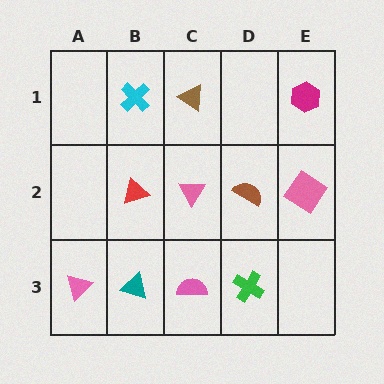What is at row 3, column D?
A green cross.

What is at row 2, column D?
A brown semicircle.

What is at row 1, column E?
A magenta hexagon.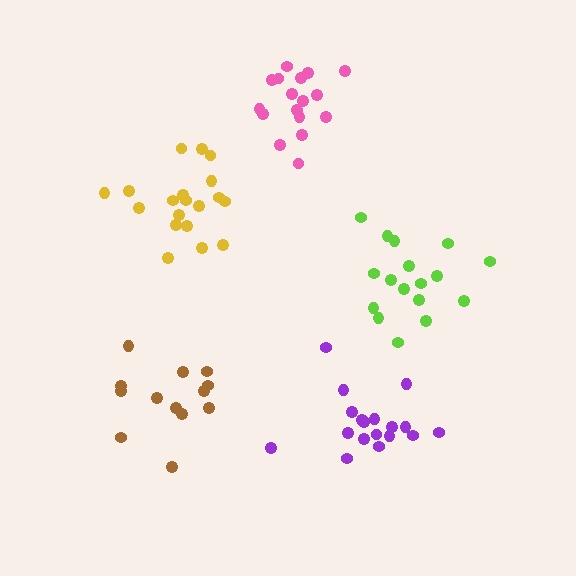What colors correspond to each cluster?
The clusters are colored: yellow, purple, brown, pink, lime.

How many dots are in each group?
Group 1: 19 dots, Group 2: 18 dots, Group 3: 13 dots, Group 4: 17 dots, Group 5: 17 dots (84 total).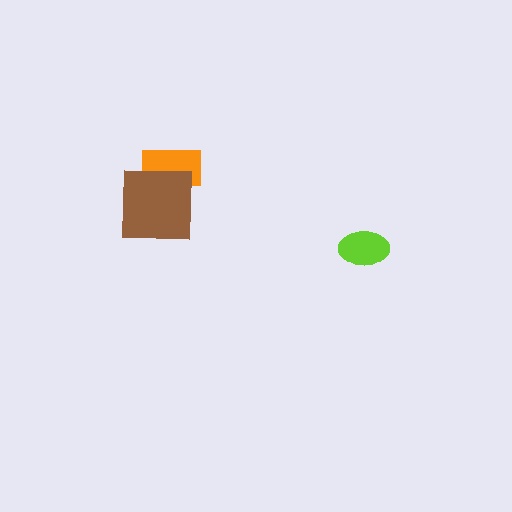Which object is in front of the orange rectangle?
The brown square is in front of the orange rectangle.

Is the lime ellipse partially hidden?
No, no other shape covers it.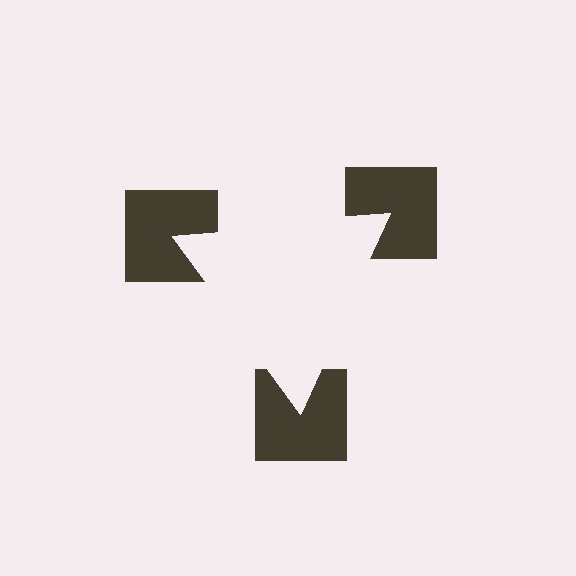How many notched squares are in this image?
There are 3 — one at each vertex of the illusory triangle.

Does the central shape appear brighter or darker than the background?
It typically appears slightly brighter than the background, even though no actual brightness change is drawn.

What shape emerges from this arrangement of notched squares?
An illusory triangle — its edges are inferred from the aligned wedge cuts in the notched squares, not physically drawn.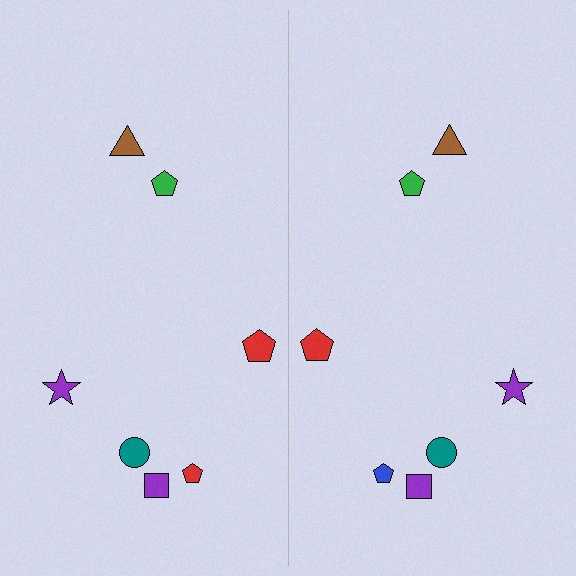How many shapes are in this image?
There are 14 shapes in this image.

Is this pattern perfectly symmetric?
No, the pattern is not perfectly symmetric. The blue pentagon on the right side breaks the symmetry — its mirror counterpart is red.